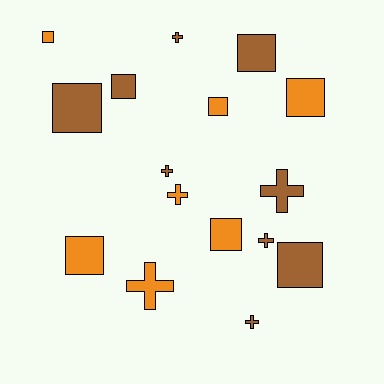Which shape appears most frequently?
Square, with 9 objects.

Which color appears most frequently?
Brown, with 9 objects.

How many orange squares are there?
There are 5 orange squares.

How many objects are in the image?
There are 16 objects.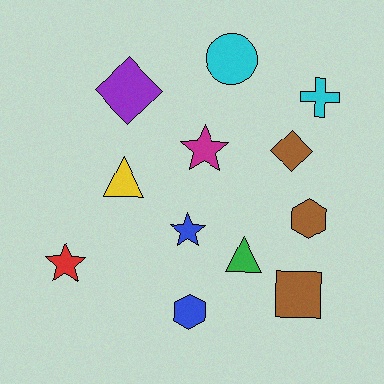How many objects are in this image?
There are 12 objects.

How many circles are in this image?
There is 1 circle.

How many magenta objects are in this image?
There is 1 magenta object.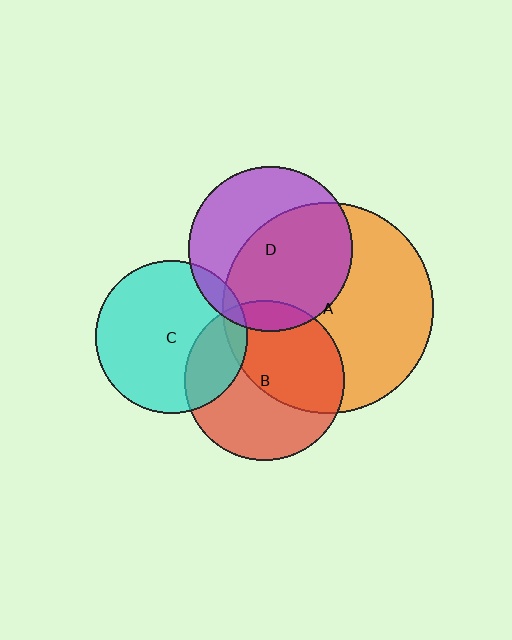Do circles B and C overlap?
Yes.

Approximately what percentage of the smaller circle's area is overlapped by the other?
Approximately 25%.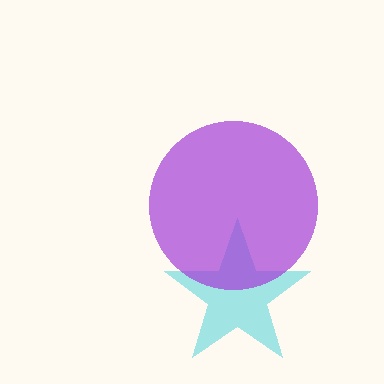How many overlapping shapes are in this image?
There are 2 overlapping shapes in the image.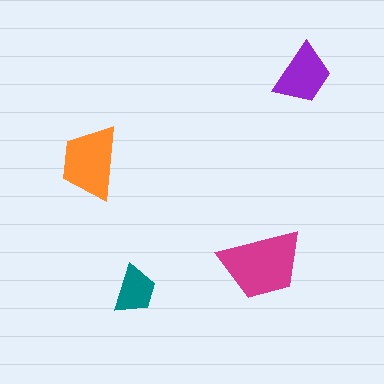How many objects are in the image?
There are 4 objects in the image.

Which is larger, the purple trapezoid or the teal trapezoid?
The purple one.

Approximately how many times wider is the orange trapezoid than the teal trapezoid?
About 1.5 times wider.